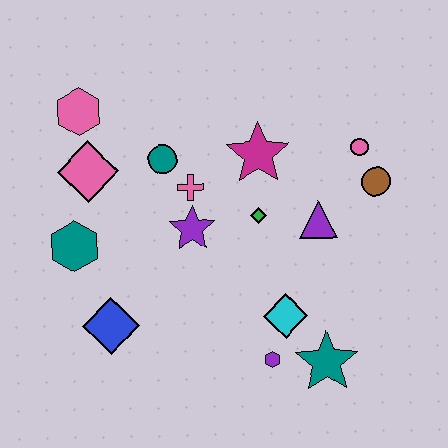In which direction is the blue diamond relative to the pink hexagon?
The blue diamond is below the pink hexagon.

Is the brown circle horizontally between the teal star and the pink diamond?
No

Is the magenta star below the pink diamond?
No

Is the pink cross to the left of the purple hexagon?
Yes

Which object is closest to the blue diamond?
The teal hexagon is closest to the blue diamond.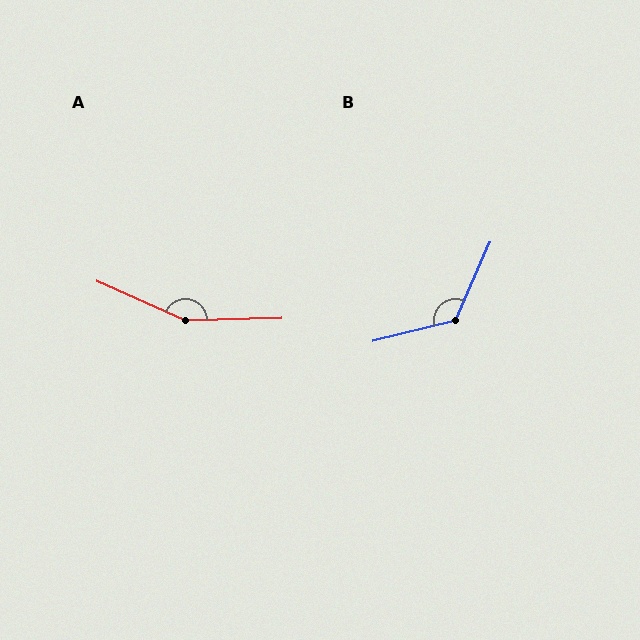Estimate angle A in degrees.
Approximately 154 degrees.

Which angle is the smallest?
B, at approximately 128 degrees.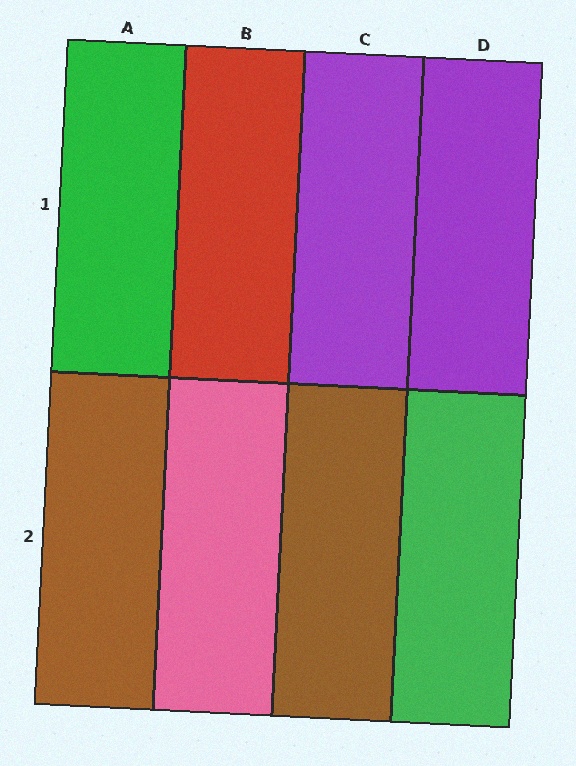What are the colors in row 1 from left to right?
Green, red, purple, purple.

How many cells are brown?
2 cells are brown.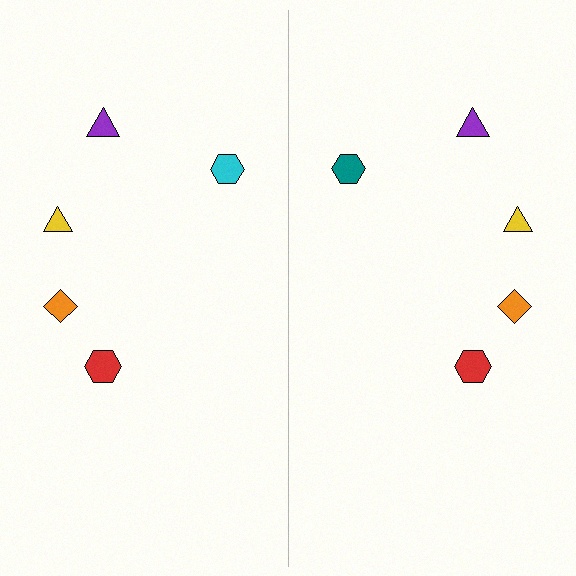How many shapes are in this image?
There are 10 shapes in this image.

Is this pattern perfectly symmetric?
No, the pattern is not perfectly symmetric. The teal hexagon on the right side breaks the symmetry — its mirror counterpart is cyan.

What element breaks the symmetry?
The teal hexagon on the right side breaks the symmetry — its mirror counterpart is cyan.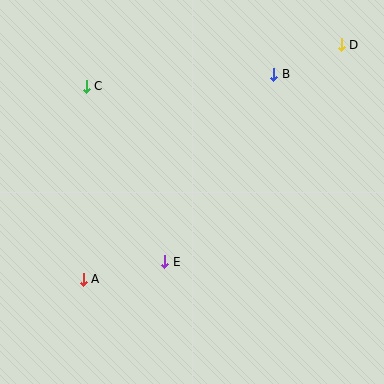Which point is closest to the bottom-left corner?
Point A is closest to the bottom-left corner.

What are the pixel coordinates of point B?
Point B is at (274, 74).